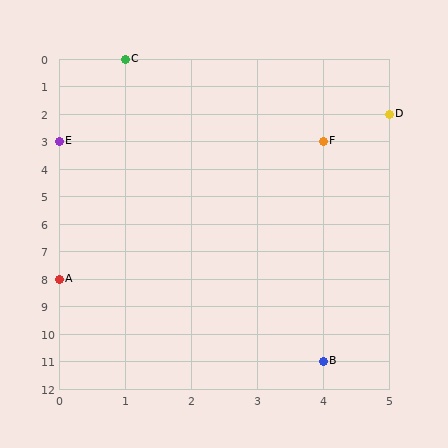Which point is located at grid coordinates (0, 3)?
Point E is at (0, 3).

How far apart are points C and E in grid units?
Points C and E are 1 column and 3 rows apart (about 3.2 grid units diagonally).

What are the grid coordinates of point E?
Point E is at grid coordinates (0, 3).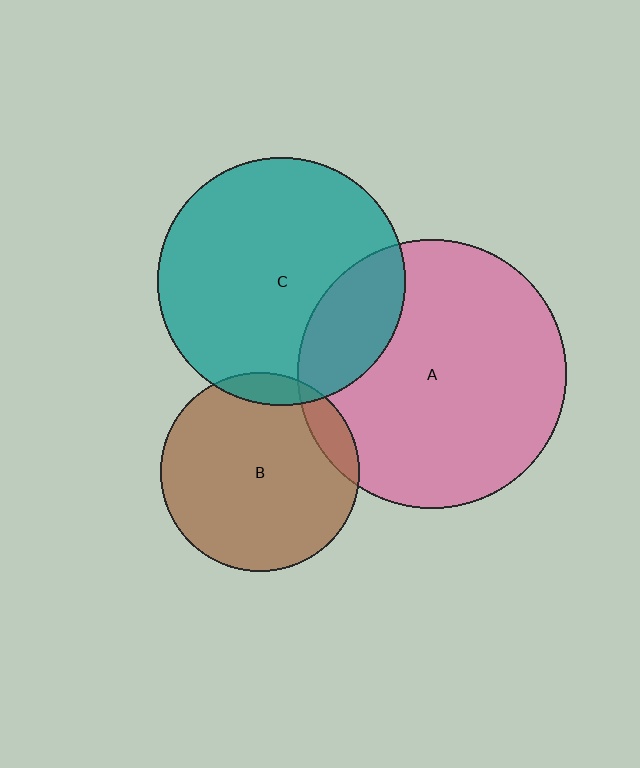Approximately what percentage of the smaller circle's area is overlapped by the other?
Approximately 10%.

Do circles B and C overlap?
Yes.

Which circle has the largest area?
Circle A (pink).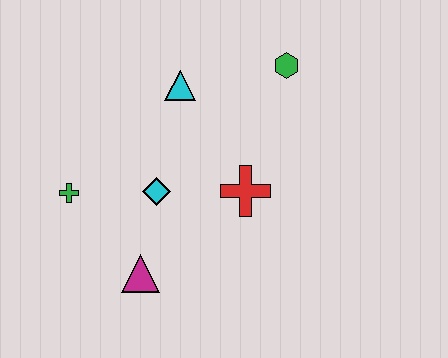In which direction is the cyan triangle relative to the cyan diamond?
The cyan triangle is above the cyan diamond.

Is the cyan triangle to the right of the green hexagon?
No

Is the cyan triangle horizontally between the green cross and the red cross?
Yes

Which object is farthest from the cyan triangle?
The magenta triangle is farthest from the cyan triangle.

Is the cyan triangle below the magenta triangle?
No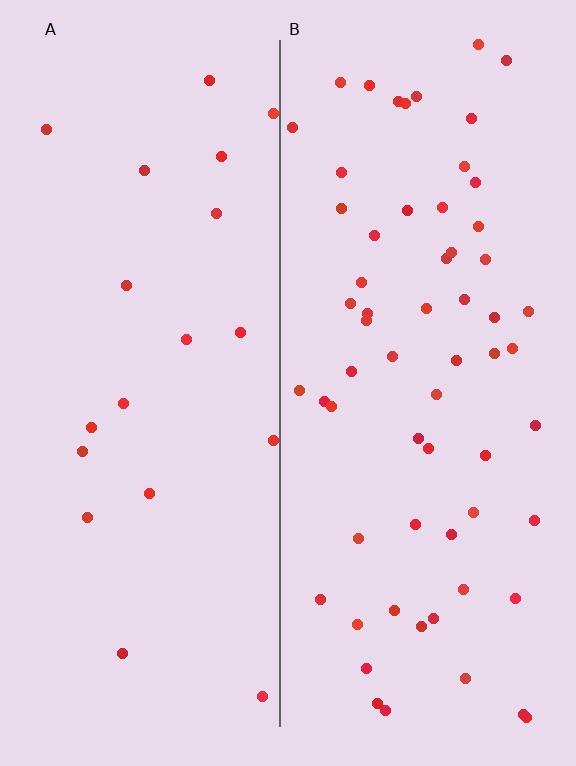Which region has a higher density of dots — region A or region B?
B (the right).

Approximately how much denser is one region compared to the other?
Approximately 3.2× — region B over region A.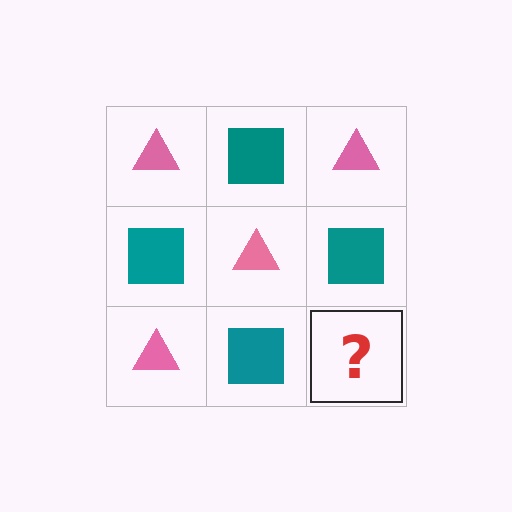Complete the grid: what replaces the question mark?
The question mark should be replaced with a pink triangle.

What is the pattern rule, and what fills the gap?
The rule is that it alternates pink triangle and teal square in a checkerboard pattern. The gap should be filled with a pink triangle.